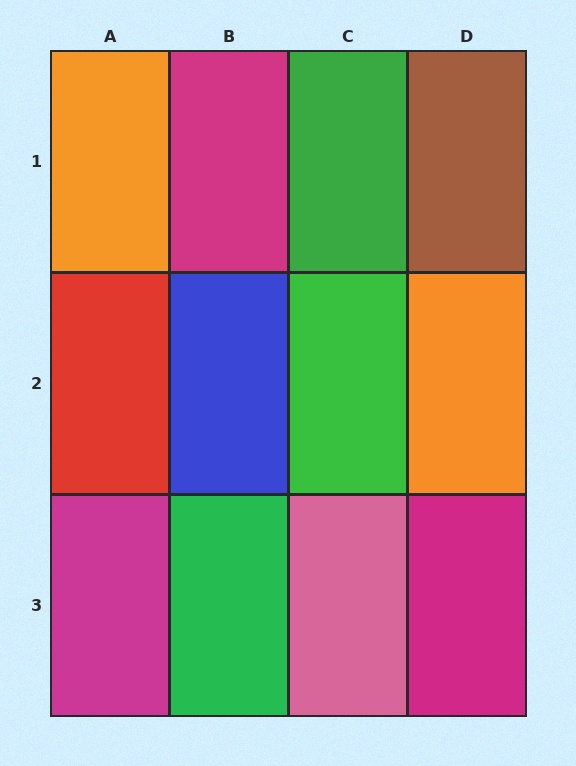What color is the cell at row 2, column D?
Orange.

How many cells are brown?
1 cell is brown.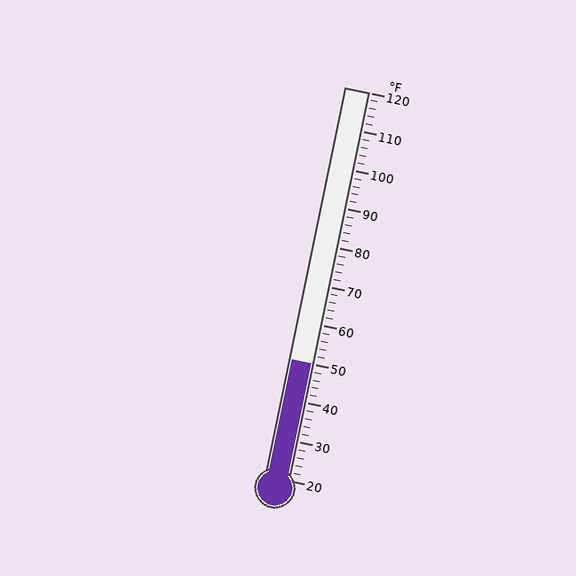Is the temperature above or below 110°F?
The temperature is below 110°F.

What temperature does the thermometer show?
The thermometer shows approximately 50°F.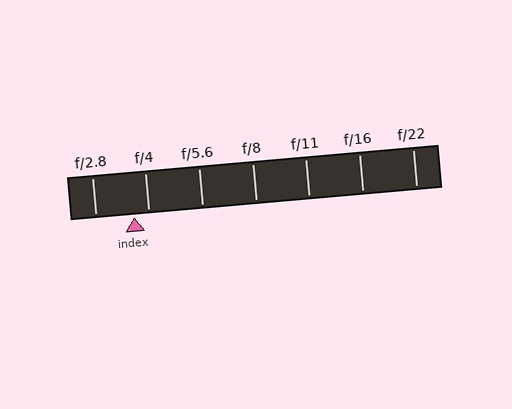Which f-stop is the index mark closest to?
The index mark is closest to f/4.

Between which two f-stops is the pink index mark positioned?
The index mark is between f/2.8 and f/4.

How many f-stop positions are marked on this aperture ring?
There are 7 f-stop positions marked.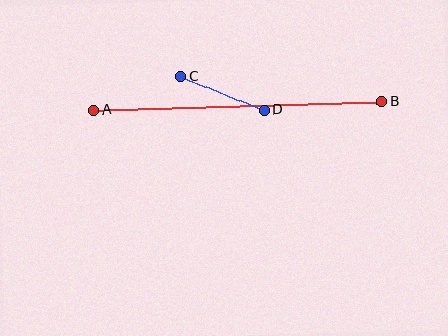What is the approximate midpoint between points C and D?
The midpoint is at approximately (223, 93) pixels.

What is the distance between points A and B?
The distance is approximately 288 pixels.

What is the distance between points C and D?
The distance is approximately 90 pixels.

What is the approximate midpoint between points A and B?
The midpoint is at approximately (238, 106) pixels.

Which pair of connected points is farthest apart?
Points A and B are farthest apart.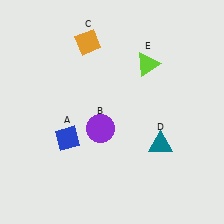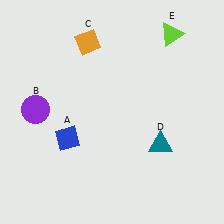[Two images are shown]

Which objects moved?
The objects that moved are: the purple circle (B), the lime triangle (E).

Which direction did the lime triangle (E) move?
The lime triangle (E) moved up.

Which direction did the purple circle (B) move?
The purple circle (B) moved left.